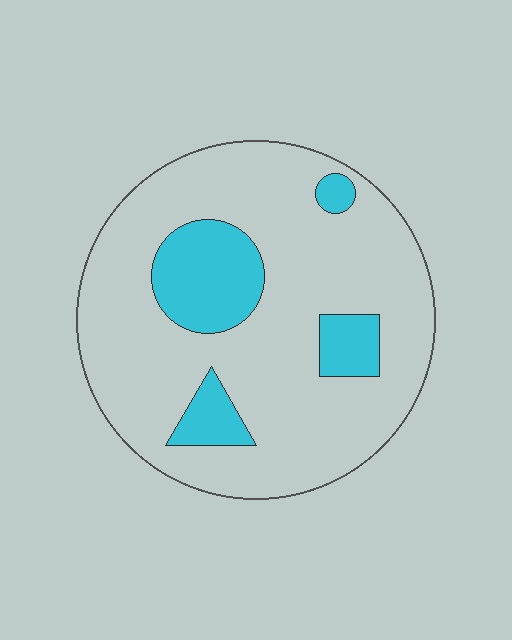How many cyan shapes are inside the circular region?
4.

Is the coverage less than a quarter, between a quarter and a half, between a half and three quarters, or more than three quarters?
Less than a quarter.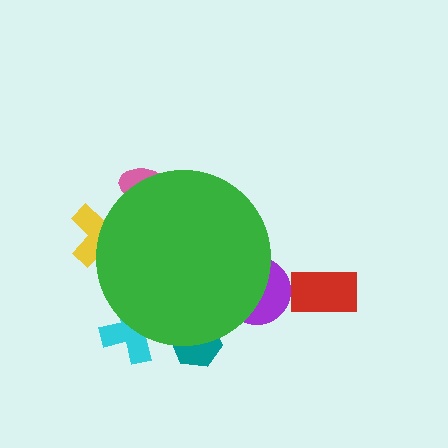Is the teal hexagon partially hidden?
Yes, the teal hexagon is partially hidden behind the green circle.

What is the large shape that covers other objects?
A green circle.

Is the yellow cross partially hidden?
Yes, the yellow cross is partially hidden behind the green circle.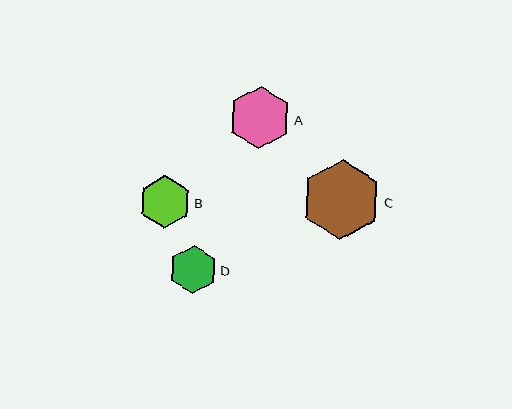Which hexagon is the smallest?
Hexagon D is the smallest with a size of approximately 47 pixels.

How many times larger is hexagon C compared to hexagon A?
Hexagon C is approximately 1.3 times the size of hexagon A.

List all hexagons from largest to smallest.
From largest to smallest: C, A, B, D.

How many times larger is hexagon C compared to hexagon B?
Hexagon C is approximately 1.5 times the size of hexagon B.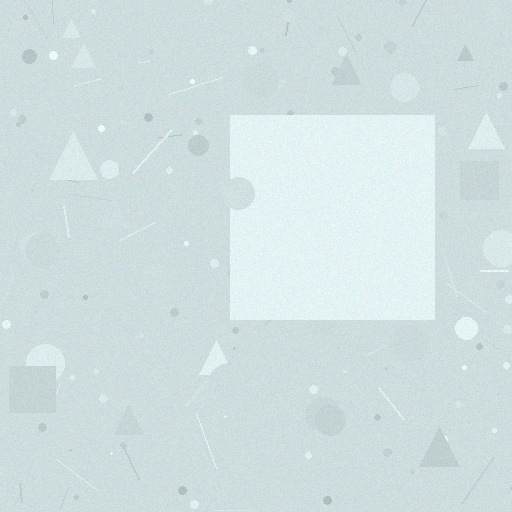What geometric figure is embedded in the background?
A square is embedded in the background.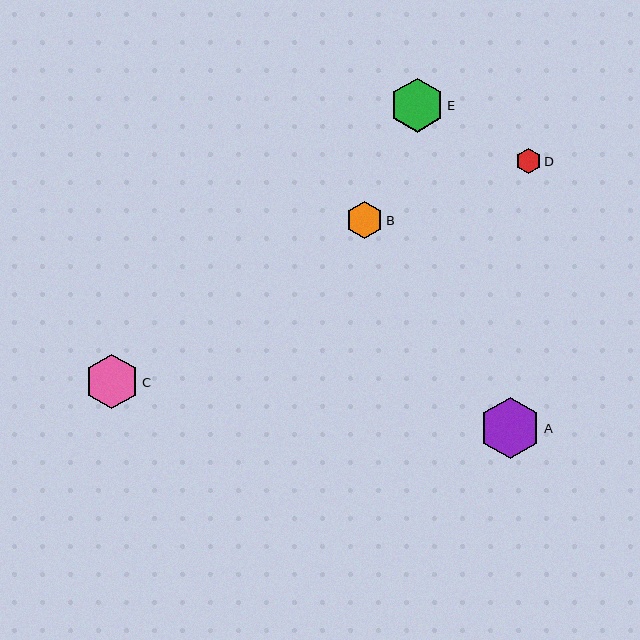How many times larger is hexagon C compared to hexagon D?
Hexagon C is approximately 2.2 times the size of hexagon D.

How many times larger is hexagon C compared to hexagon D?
Hexagon C is approximately 2.2 times the size of hexagon D.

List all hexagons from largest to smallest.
From largest to smallest: A, C, E, B, D.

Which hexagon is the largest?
Hexagon A is the largest with a size of approximately 61 pixels.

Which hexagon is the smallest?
Hexagon D is the smallest with a size of approximately 25 pixels.